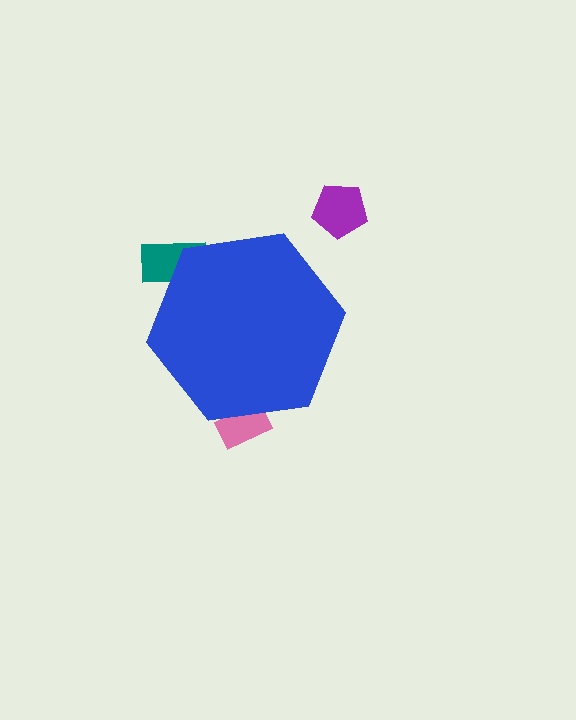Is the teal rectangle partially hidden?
Yes, the teal rectangle is partially hidden behind the blue hexagon.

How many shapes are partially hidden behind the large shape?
2 shapes are partially hidden.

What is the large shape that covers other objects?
A blue hexagon.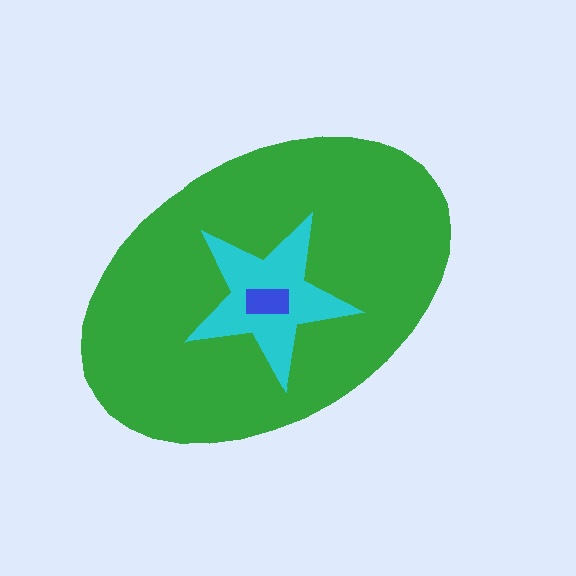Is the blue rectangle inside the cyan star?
Yes.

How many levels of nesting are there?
3.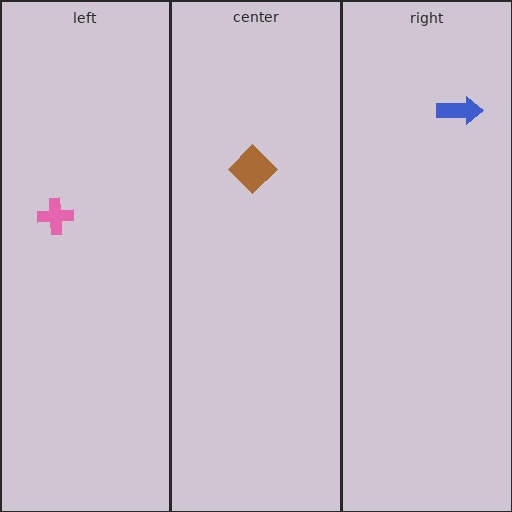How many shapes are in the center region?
1.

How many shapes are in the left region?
1.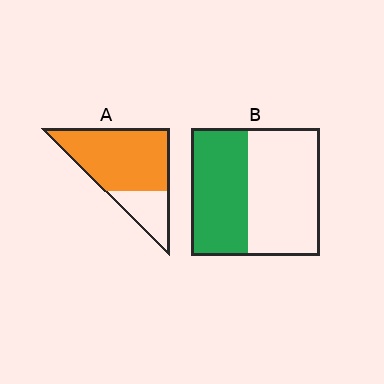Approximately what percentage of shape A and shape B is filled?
A is approximately 75% and B is approximately 45%.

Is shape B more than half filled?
No.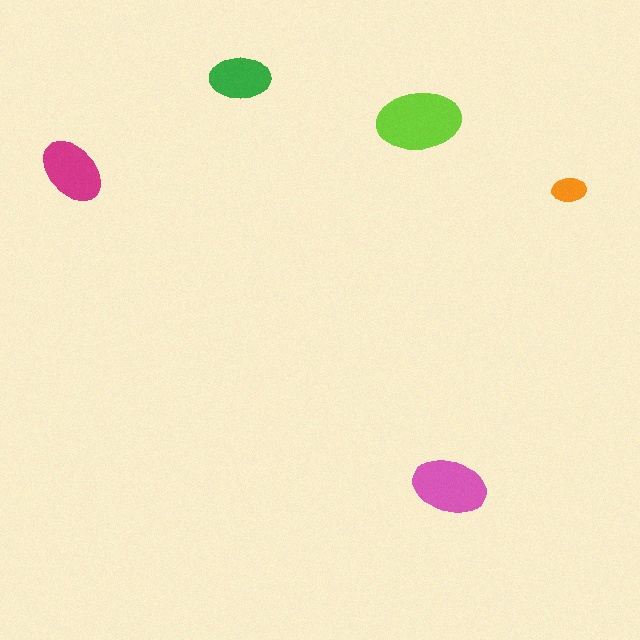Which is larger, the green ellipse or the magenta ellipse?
The magenta one.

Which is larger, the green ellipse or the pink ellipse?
The pink one.